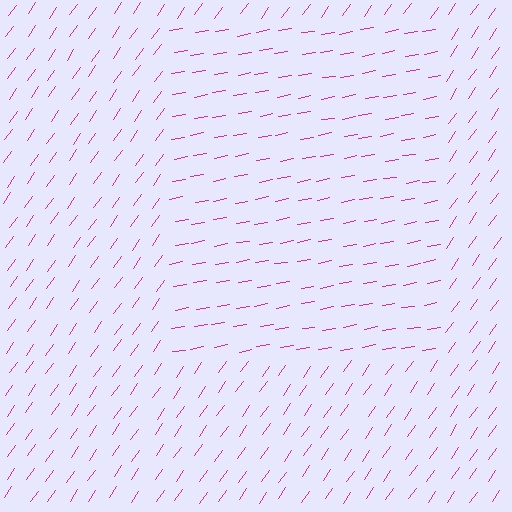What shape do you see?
I see a rectangle.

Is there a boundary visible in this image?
Yes, there is a texture boundary formed by a change in line orientation.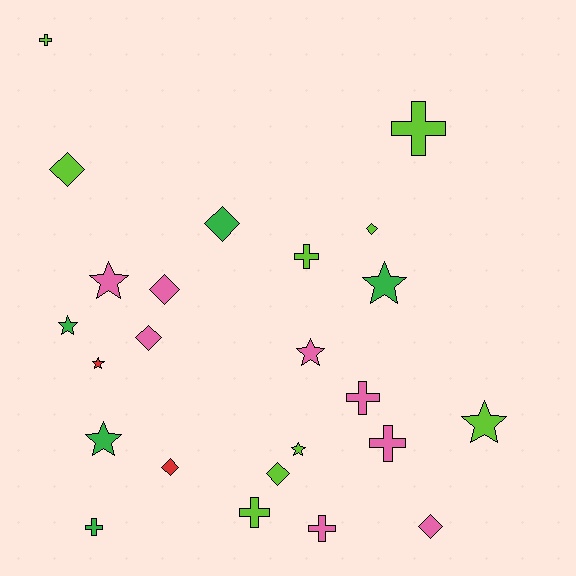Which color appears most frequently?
Lime, with 9 objects.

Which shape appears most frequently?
Cross, with 8 objects.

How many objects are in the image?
There are 24 objects.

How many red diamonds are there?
There is 1 red diamond.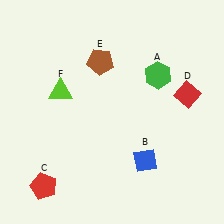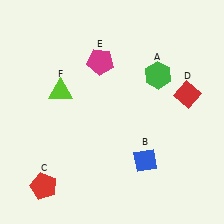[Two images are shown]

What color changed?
The pentagon (E) changed from brown in Image 1 to magenta in Image 2.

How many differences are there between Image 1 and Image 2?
There is 1 difference between the two images.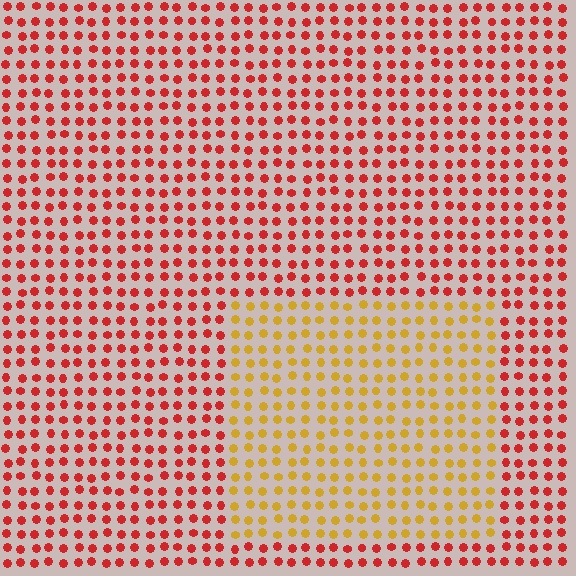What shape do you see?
I see a rectangle.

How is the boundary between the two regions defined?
The boundary is defined purely by a slight shift in hue (about 47 degrees). Spacing, size, and orientation are identical on both sides.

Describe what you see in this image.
The image is filled with small red elements in a uniform arrangement. A rectangle-shaped region is visible where the elements are tinted to a slightly different hue, forming a subtle color boundary.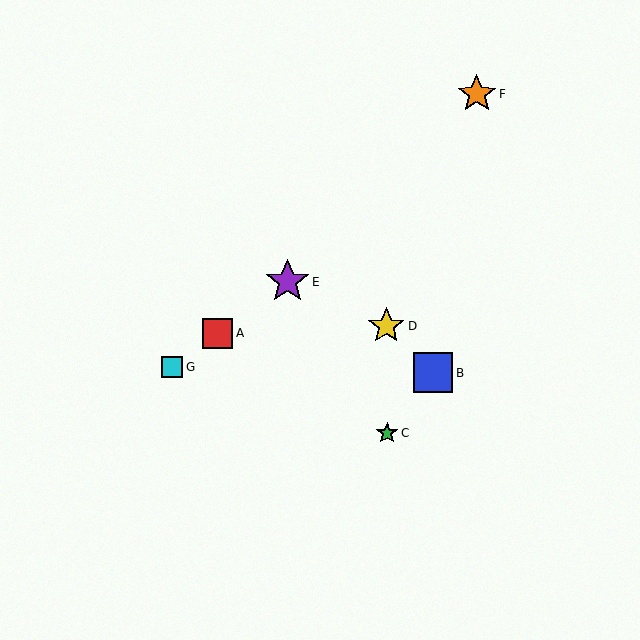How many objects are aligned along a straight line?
3 objects (A, E, G) are aligned along a straight line.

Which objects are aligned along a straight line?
Objects A, E, G are aligned along a straight line.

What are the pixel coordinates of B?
Object B is at (433, 373).